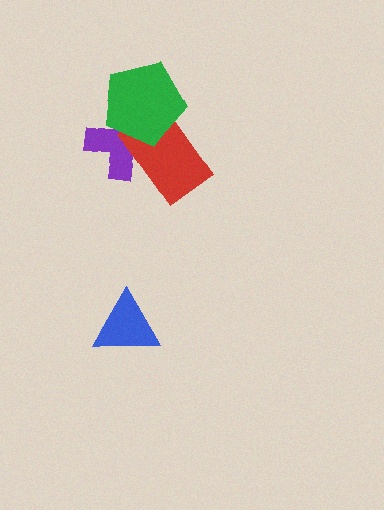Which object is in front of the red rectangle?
The green pentagon is in front of the red rectangle.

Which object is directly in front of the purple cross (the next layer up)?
The red rectangle is directly in front of the purple cross.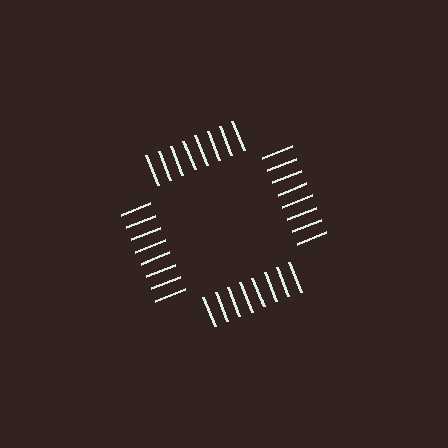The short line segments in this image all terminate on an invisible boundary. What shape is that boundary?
An illusory square — the line segments terminate on its edges but no continuous stroke is drawn.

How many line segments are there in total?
32 — 8 along each of the 4 edges.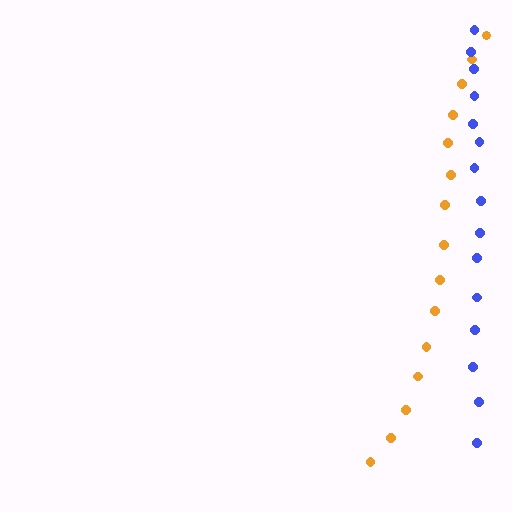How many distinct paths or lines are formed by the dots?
There are 2 distinct paths.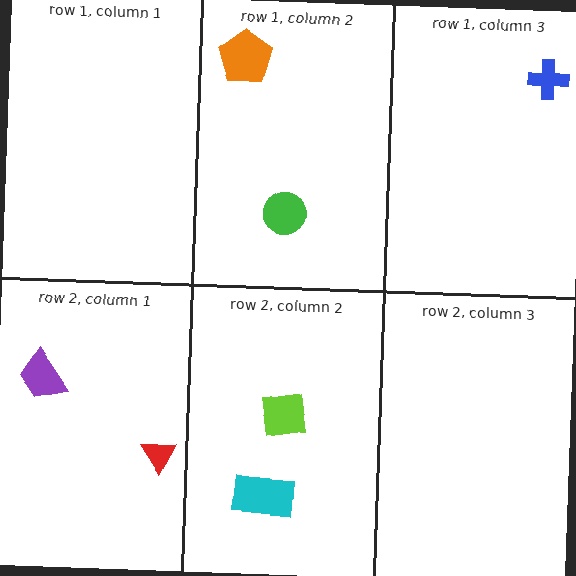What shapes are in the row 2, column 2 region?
The cyan rectangle, the lime square.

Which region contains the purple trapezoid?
The row 2, column 1 region.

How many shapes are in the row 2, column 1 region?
2.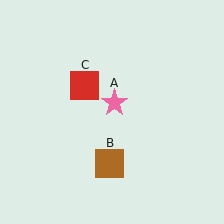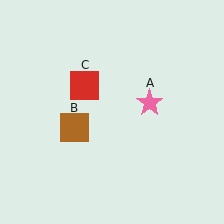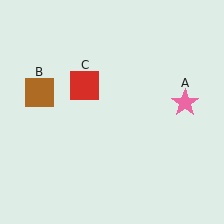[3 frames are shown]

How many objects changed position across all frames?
2 objects changed position: pink star (object A), brown square (object B).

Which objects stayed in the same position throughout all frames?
Red square (object C) remained stationary.